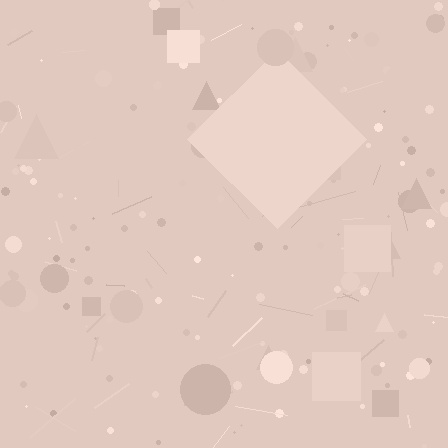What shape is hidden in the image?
A diamond is hidden in the image.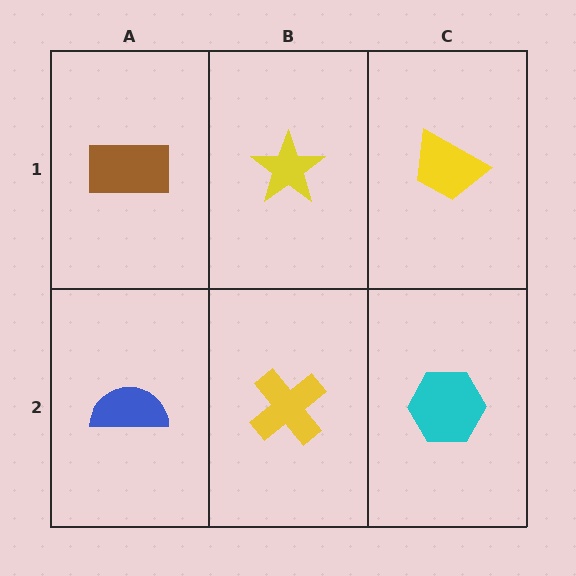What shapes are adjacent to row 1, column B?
A yellow cross (row 2, column B), a brown rectangle (row 1, column A), a yellow trapezoid (row 1, column C).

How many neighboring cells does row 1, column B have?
3.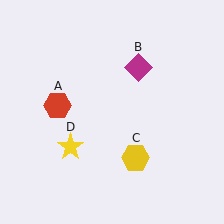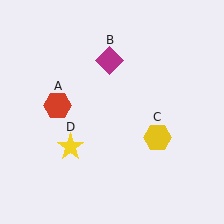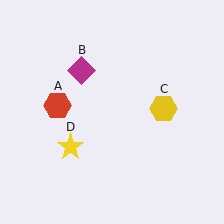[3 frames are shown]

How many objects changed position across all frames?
2 objects changed position: magenta diamond (object B), yellow hexagon (object C).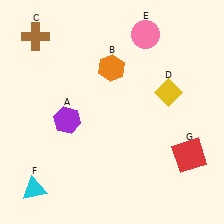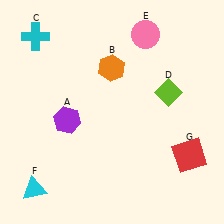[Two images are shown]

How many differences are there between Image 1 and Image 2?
There are 2 differences between the two images.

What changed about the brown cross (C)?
In Image 1, C is brown. In Image 2, it changed to cyan.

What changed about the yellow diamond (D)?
In Image 1, D is yellow. In Image 2, it changed to lime.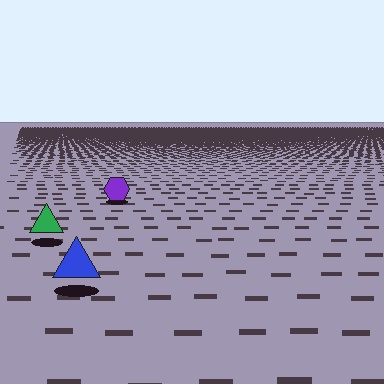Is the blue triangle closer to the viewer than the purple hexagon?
Yes. The blue triangle is closer — you can tell from the texture gradient: the ground texture is coarser near it.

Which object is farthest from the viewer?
The purple hexagon is farthest from the viewer. It appears smaller and the ground texture around it is denser.